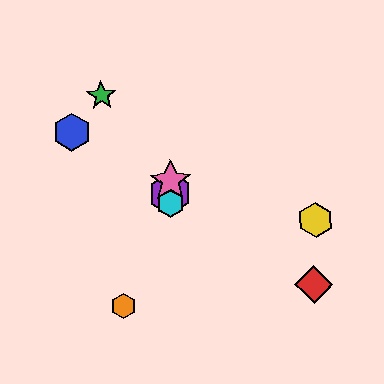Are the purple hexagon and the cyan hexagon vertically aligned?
Yes, both are at x≈170.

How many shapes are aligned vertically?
3 shapes (the purple hexagon, the cyan hexagon, the pink star) are aligned vertically.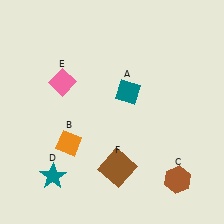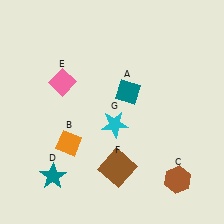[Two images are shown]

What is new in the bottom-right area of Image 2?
A cyan star (G) was added in the bottom-right area of Image 2.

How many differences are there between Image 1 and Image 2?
There is 1 difference between the two images.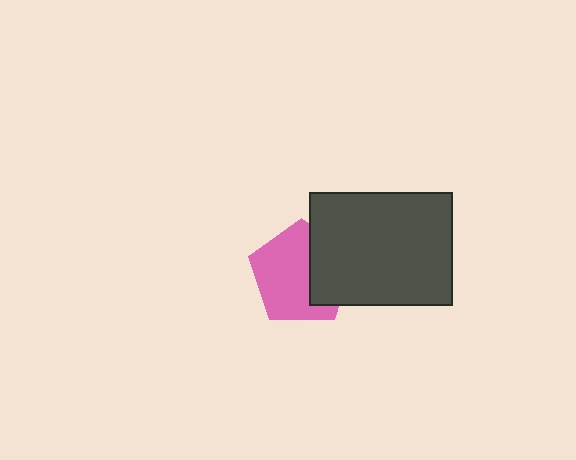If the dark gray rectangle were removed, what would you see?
You would see the complete pink pentagon.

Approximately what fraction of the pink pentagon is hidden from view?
Roughly 35% of the pink pentagon is hidden behind the dark gray rectangle.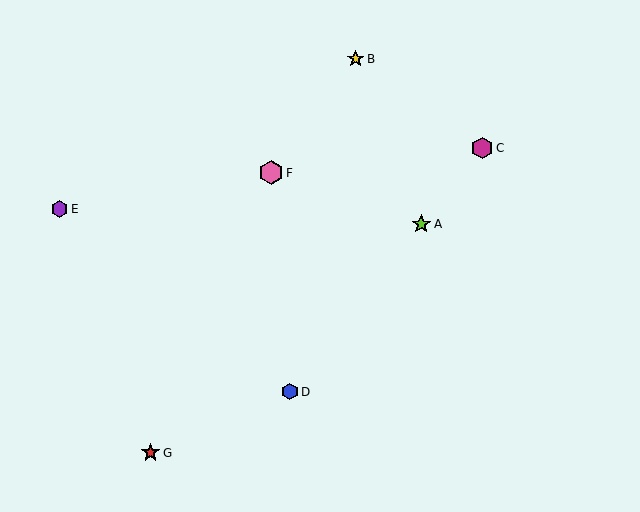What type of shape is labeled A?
Shape A is a lime star.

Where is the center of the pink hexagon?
The center of the pink hexagon is at (271, 173).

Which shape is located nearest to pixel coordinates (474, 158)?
The magenta hexagon (labeled C) at (482, 148) is nearest to that location.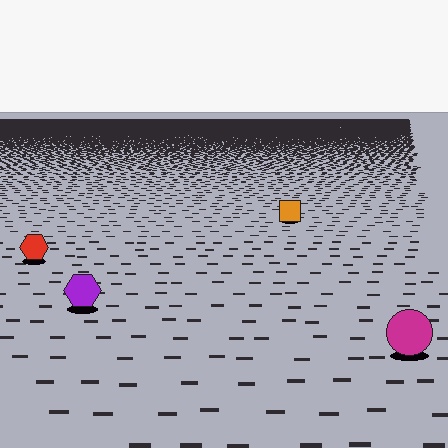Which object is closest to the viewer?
The magenta circle is closest. The texture marks near it are larger and more spread out.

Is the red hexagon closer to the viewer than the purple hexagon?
No. The purple hexagon is closer — you can tell from the texture gradient: the ground texture is coarser near it.